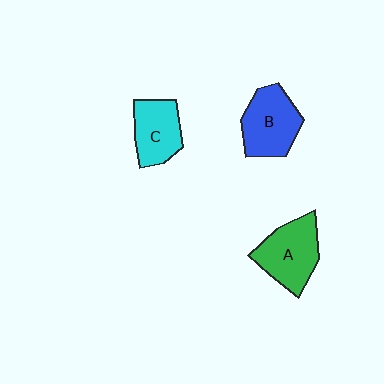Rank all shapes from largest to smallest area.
From largest to smallest: A (green), B (blue), C (cyan).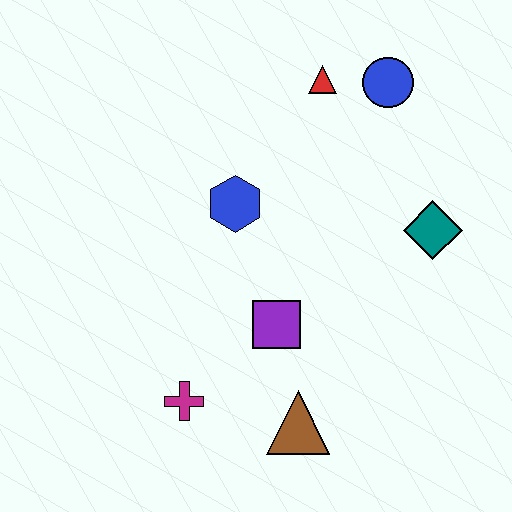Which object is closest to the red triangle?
The blue circle is closest to the red triangle.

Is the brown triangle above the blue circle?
No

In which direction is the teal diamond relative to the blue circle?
The teal diamond is below the blue circle.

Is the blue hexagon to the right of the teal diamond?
No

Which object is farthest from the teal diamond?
The magenta cross is farthest from the teal diamond.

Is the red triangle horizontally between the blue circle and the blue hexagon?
Yes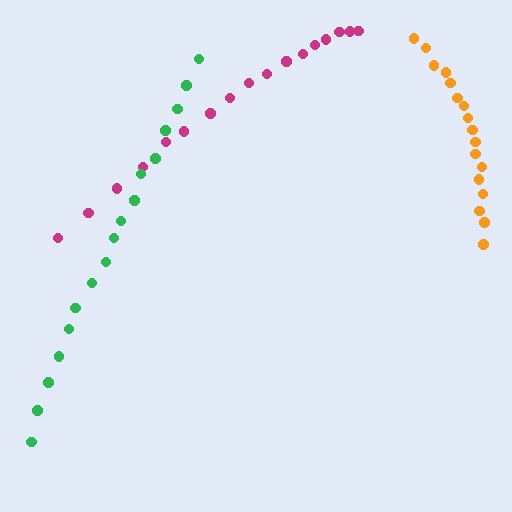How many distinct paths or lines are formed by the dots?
There are 3 distinct paths.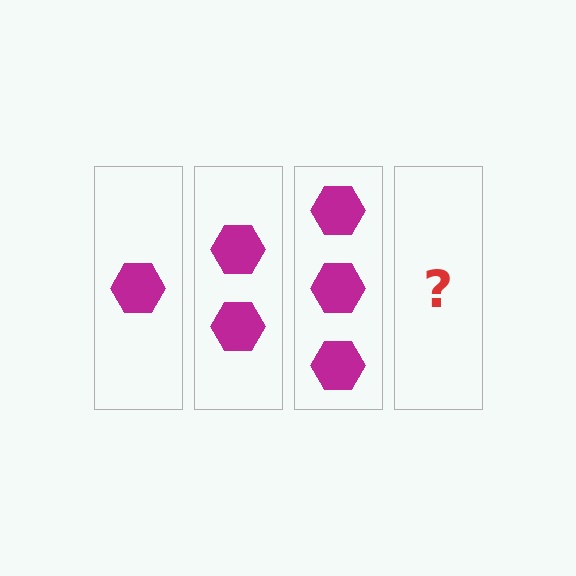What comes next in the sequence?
The next element should be 4 hexagons.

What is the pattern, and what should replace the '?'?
The pattern is that each step adds one more hexagon. The '?' should be 4 hexagons.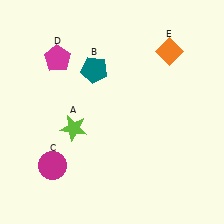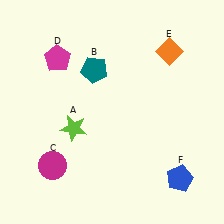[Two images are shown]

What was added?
A blue pentagon (F) was added in Image 2.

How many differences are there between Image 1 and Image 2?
There is 1 difference between the two images.